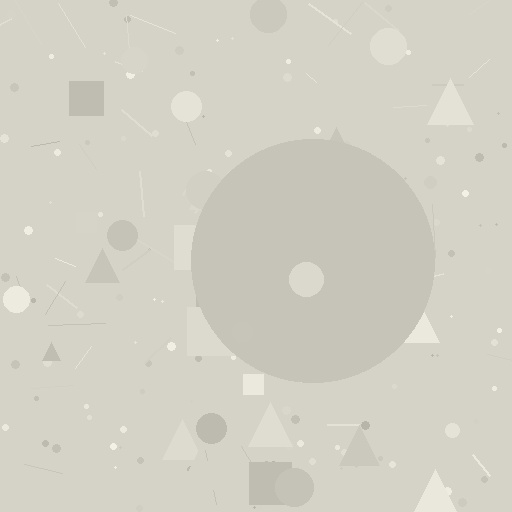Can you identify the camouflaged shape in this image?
The camouflaged shape is a circle.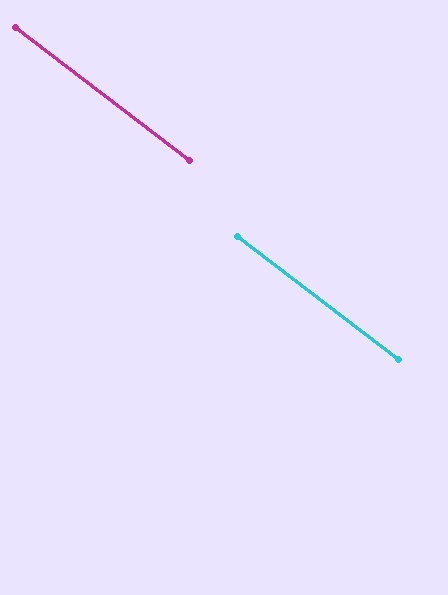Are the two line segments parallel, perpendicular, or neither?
Parallel — their directions differ by only 0.0°.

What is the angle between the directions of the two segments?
Approximately 0 degrees.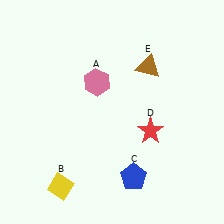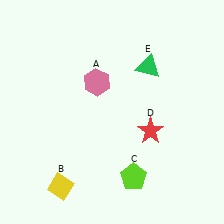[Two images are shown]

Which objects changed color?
C changed from blue to lime. E changed from brown to green.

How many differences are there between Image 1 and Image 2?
There are 2 differences between the two images.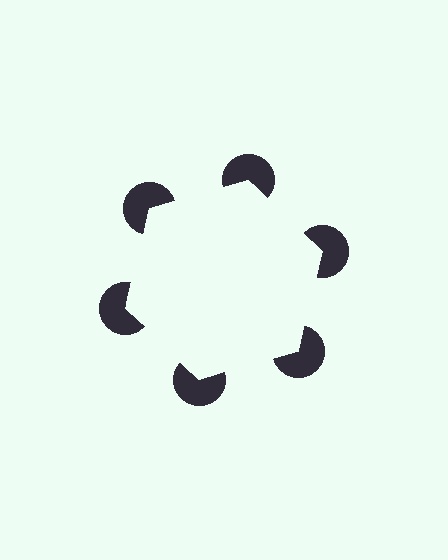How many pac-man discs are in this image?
There are 6 — one at each vertex of the illusory hexagon.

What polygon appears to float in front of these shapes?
An illusory hexagon — its edges are inferred from the aligned wedge cuts in the pac-man discs, not physically drawn.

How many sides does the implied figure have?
6 sides.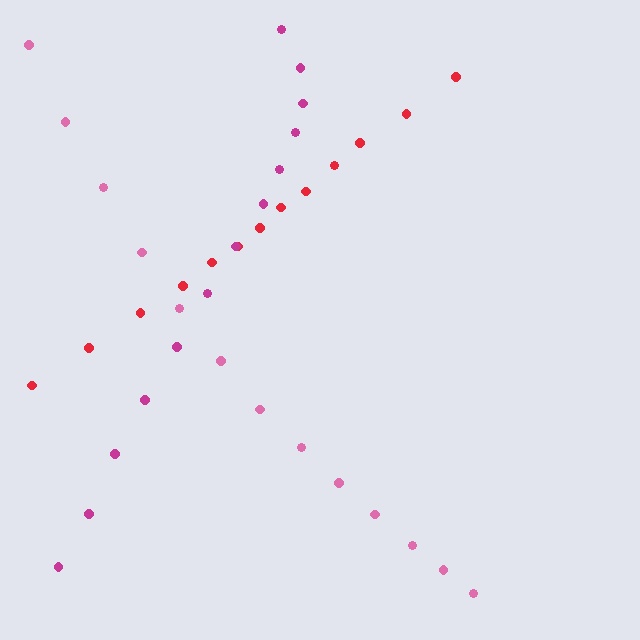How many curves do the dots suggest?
There are 3 distinct paths.